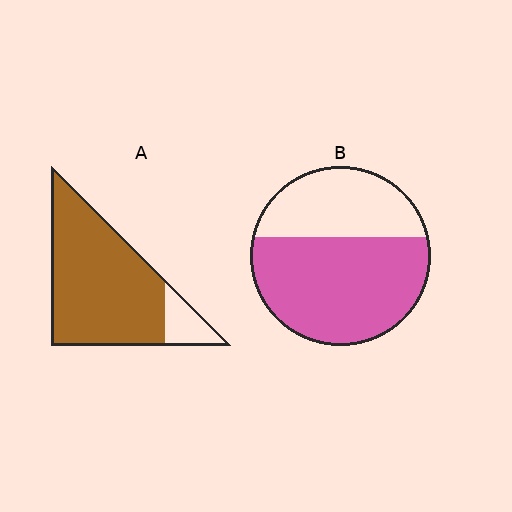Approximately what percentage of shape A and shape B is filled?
A is approximately 85% and B is approximately 65%.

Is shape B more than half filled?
Yes.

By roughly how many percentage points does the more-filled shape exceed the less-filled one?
By roughly 25 percentage points (A over B).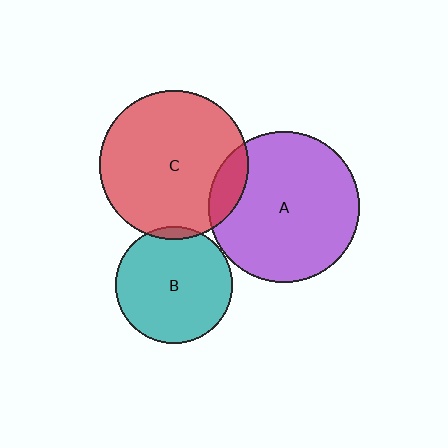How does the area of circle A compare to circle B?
Approximately 1.7 times.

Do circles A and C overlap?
Yes.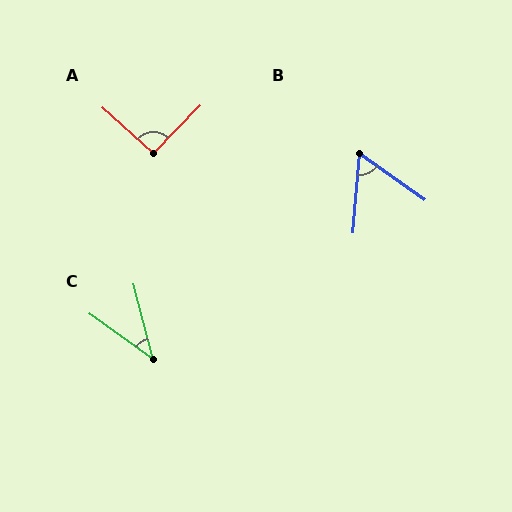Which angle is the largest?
A, at approximately 92 degrees.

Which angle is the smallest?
C, at approximately 40 degrees.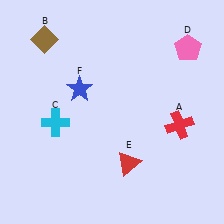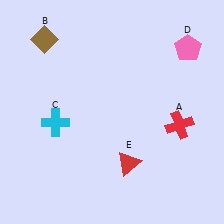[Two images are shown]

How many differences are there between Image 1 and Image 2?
There is 1 difference between the two images.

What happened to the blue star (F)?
The blue star (F) was removed in Image 2. It was in the top-left area of Image 1.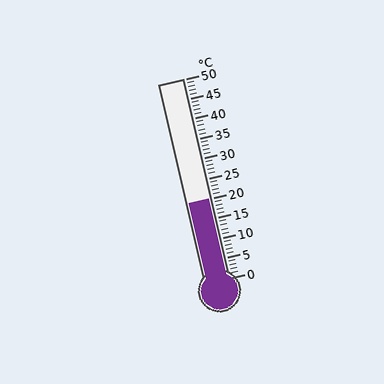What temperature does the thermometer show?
The thermometer shows approximately 20°C.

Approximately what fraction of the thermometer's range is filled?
The thermometer is filled to approximately 40% of its range.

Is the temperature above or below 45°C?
The temperature is below 45°C.